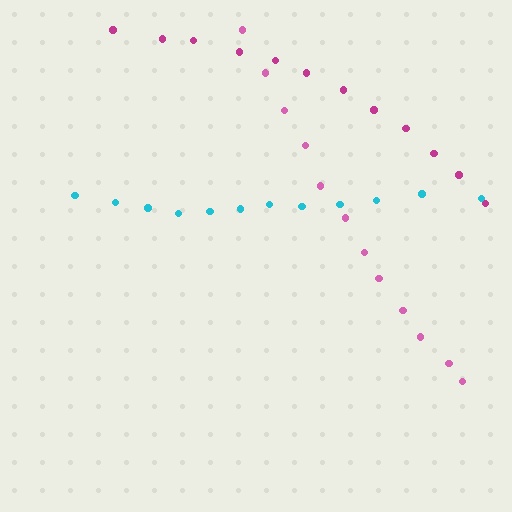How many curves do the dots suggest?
There are 3 distinct paths.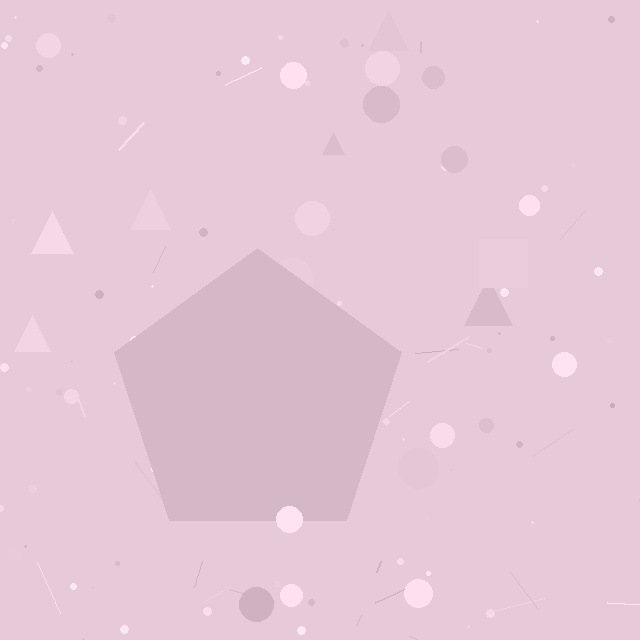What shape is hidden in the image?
A pentagon is hidden in the image.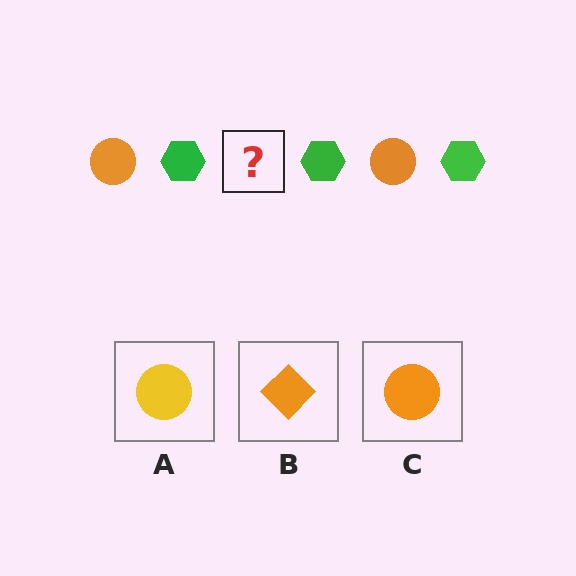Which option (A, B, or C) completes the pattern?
C.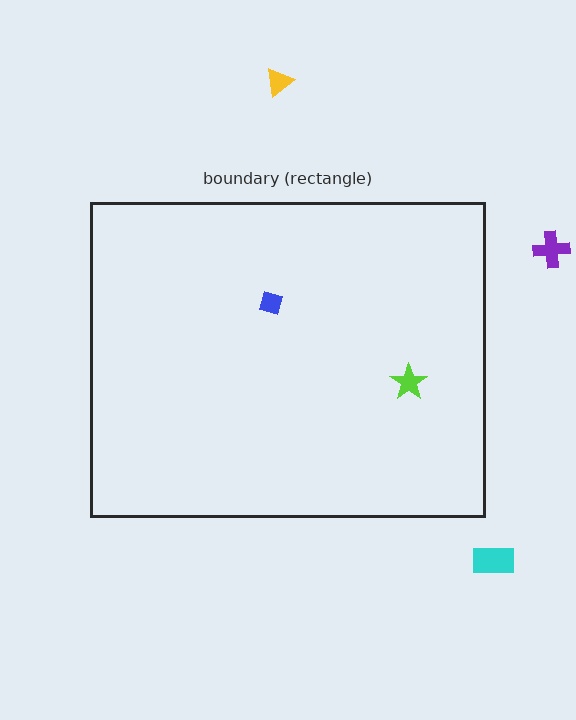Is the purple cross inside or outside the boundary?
Outside.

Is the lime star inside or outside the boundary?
Inside.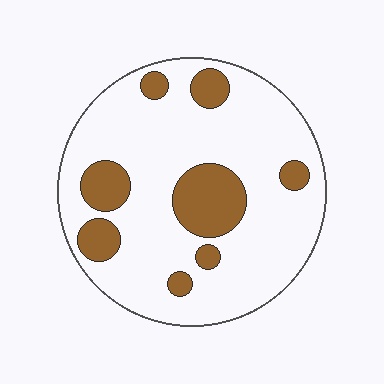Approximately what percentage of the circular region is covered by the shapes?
Approximately 20%.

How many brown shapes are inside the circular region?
8.